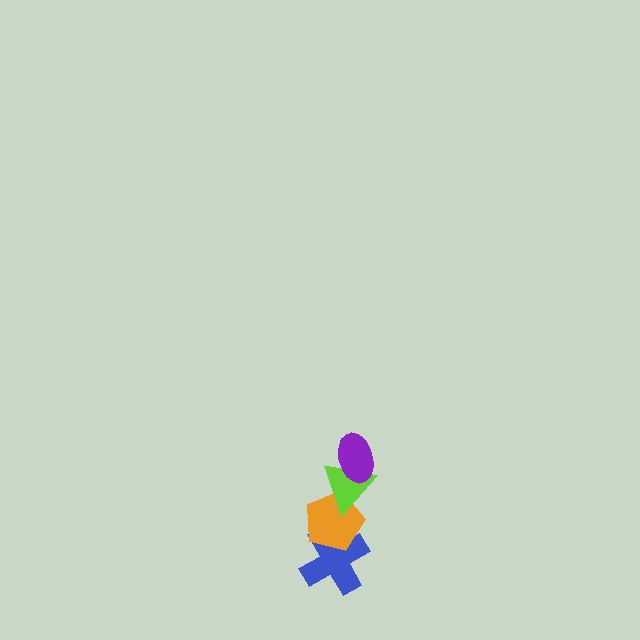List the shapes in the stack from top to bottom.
From top to bottom: the purple ellipse, the lime triangle, the orange pentagon, the blue cross.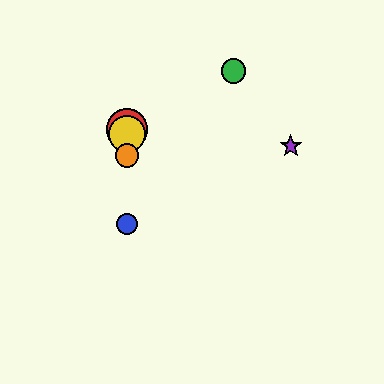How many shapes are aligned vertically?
4 shapes (the red circle, the blue circle, the yellow circle, the orange circle) are aligned vertically.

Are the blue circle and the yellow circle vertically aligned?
Yes, both are at x≈127.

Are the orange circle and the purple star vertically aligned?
No, the orange circle is at x≈127 and the purple star is at x≈291.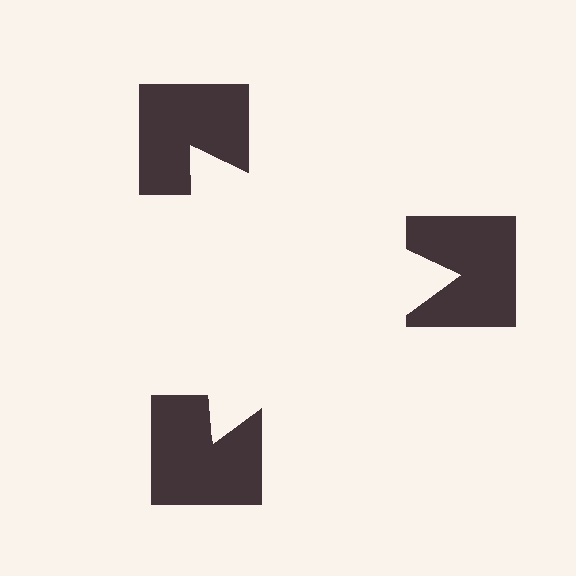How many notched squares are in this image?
There are 3 — one at each vertex of the illusory triangle.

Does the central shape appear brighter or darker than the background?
It typically appears slightly brighter than the background, even though no actual brightness change is drawn.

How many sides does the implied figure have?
3 sides.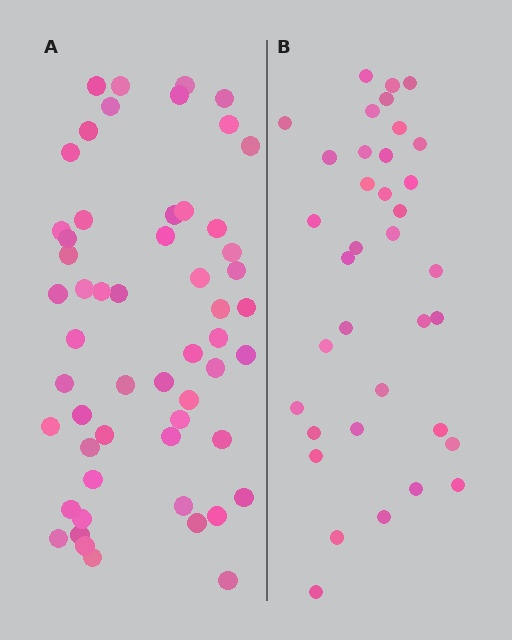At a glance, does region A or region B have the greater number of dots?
Region A (the left region) has more dots.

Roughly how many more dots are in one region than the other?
Region A has approximately 20 more dots than region B.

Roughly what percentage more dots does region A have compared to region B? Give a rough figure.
About 55% more.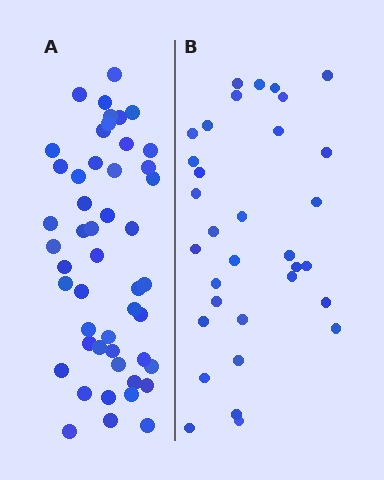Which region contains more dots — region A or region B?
Region A (the left region) has more dots.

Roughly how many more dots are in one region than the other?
Region A has approximately 15 more dots than region B.